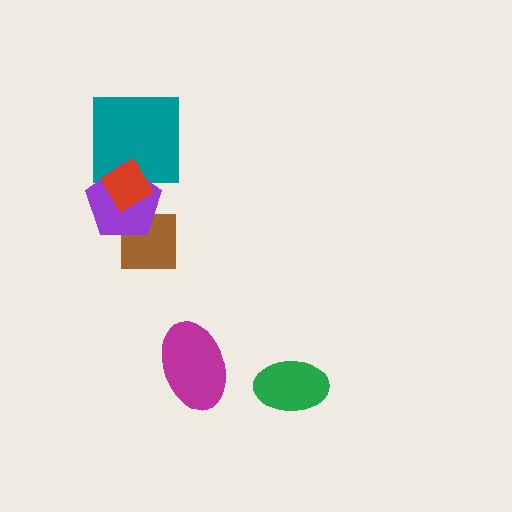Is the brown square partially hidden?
Yes, it is partially covered by another shape.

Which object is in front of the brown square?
The purple pentagon is in front of the brown square.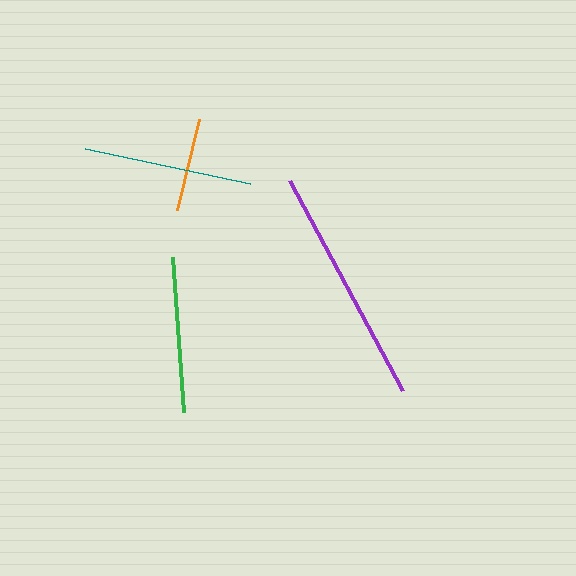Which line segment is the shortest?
The orange line is the shortest at approximately 93 pixels.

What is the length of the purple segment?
The purple segment is approximately 239 pixels long.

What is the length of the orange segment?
The orange segment is approximately 93 pixels long.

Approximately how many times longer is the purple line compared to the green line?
The purple line is approximately 1.5 times the length of the green line.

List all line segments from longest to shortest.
From longest to shortest: purple, teal, green, orange.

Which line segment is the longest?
The purple line is the longest at approximately 239 pixels.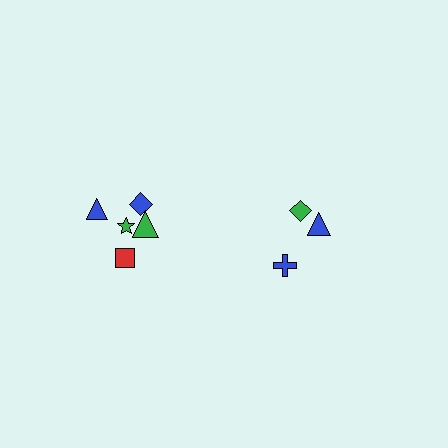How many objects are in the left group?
There are 5 objects.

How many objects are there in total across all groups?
There are 8 objects.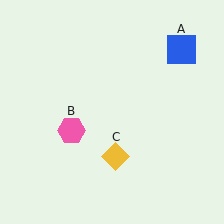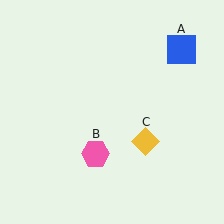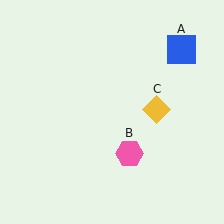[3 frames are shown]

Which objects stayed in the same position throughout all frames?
Blue square (object A) remained stationary.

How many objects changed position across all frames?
2 objects changed position: pink hexagon (object B), yellow diamond (object C).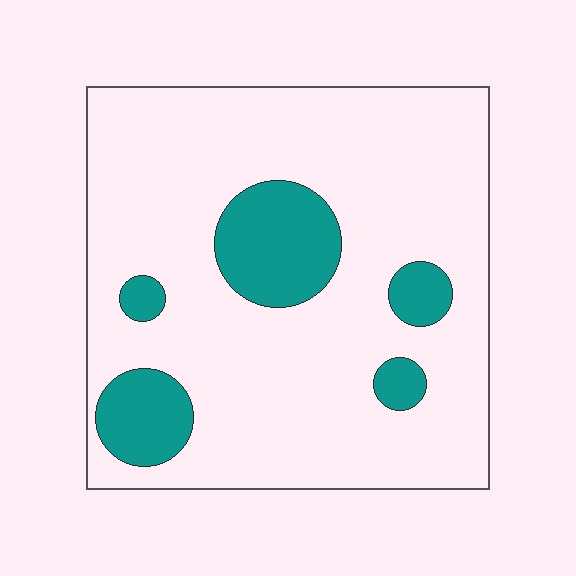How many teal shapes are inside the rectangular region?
5.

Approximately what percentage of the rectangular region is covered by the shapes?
Approximately 15%.